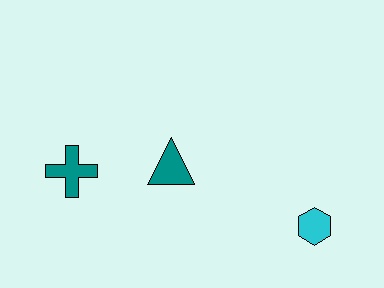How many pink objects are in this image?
There are no pink objects.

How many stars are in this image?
There are no stars.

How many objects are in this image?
There are 3 objects.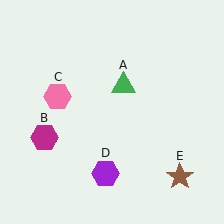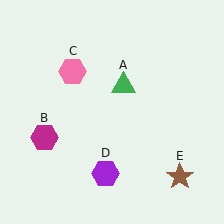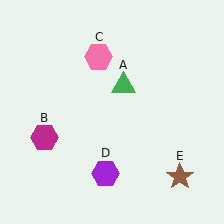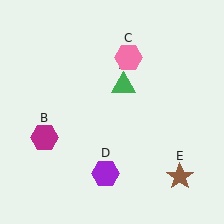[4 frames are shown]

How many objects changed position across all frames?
1 object changed position: pink hexagon (object C).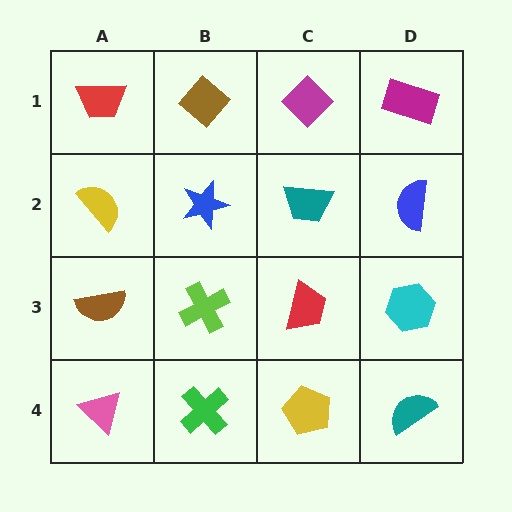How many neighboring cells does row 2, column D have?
3.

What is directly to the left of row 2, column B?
A yellow semicircle.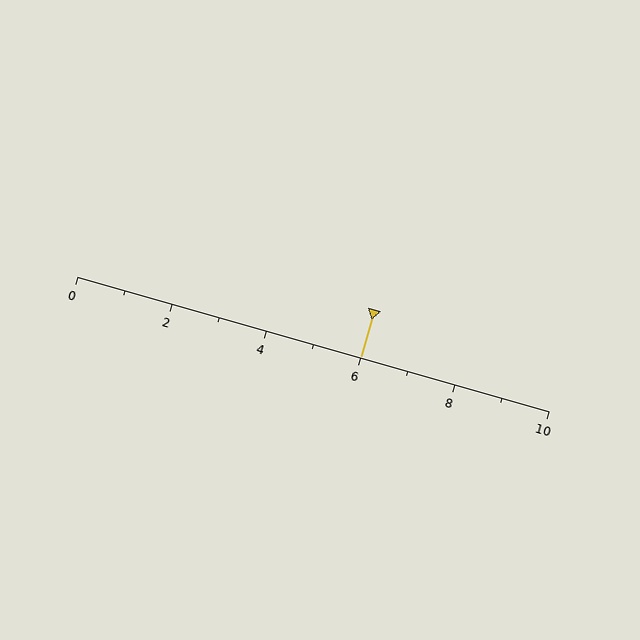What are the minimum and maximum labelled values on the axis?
The axis runs from 0 to 10.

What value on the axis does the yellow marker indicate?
The marker indicates approximately 6.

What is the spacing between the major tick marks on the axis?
The major ticks are spaced 2 apart.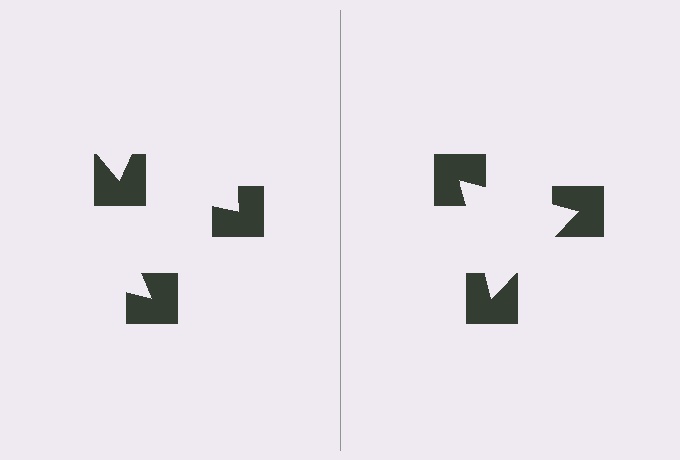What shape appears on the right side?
An illusory triangle.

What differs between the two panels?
The notched squares are positioned identically on both sides; only the wedge orientations differ. On the right they align to a triangle; on the left they are misaligned.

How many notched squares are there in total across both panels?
6 — 3 on each side.